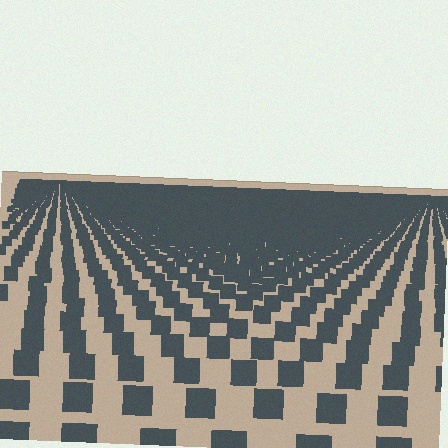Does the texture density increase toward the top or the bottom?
Density increases toward the top.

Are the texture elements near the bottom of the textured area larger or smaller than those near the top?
Larger. Near the bottom, elements are closer to the viewer and appear at a bigger on-screen size.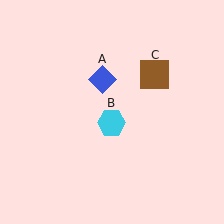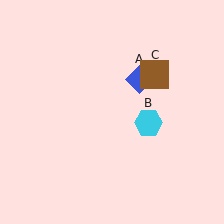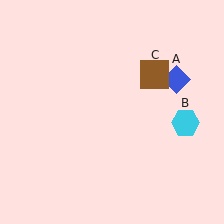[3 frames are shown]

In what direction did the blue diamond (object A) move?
The blue diamond (object A) moved right.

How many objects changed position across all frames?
2 objects changed position: blue diamond (object A), cyan hexagon (object B).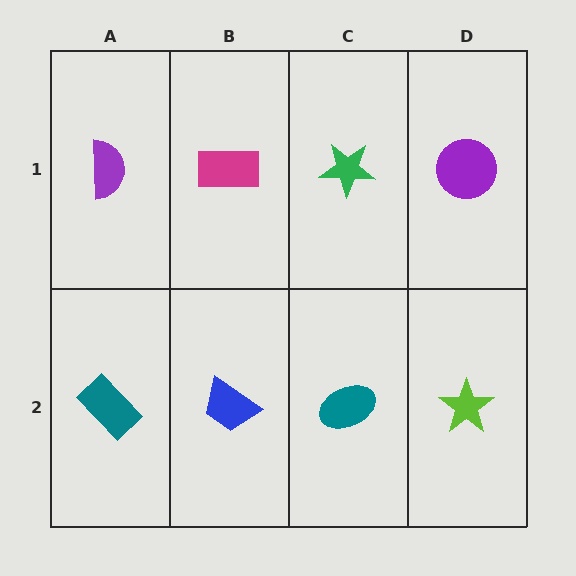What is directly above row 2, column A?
A purple semicircle.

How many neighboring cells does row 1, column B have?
3.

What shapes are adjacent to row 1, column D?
A lime star (row 2, column D), a green star (row 1, column C).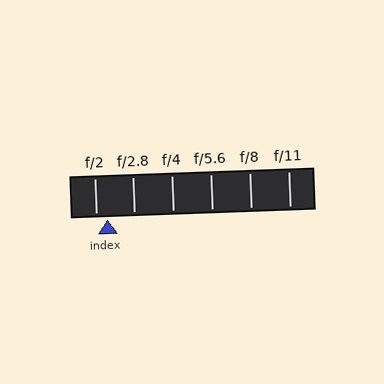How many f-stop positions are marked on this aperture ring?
There are 6 f-stop positions marked.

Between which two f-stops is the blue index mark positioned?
The index mark is between f/2 and f/2.8.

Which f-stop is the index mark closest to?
The index mark is closest to f/2.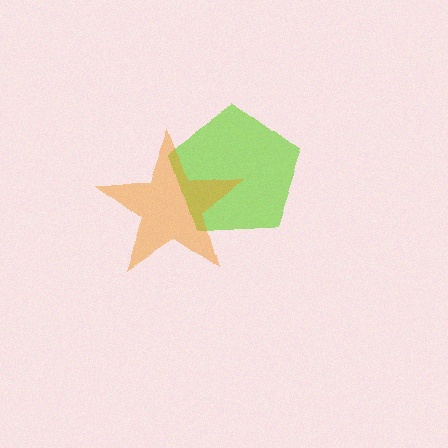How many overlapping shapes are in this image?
There are 2 overlapping shapes in the image.